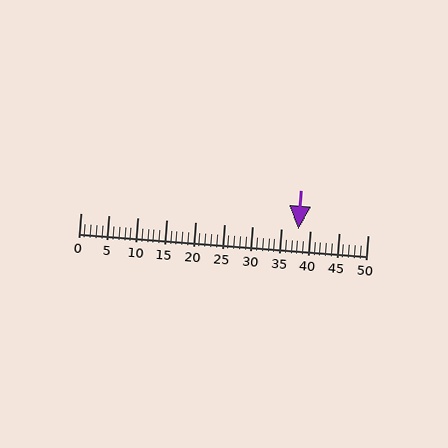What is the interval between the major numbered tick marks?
The major tick marks are spaced 5 units apart.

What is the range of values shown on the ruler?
The ruler shows values from 0 to 50.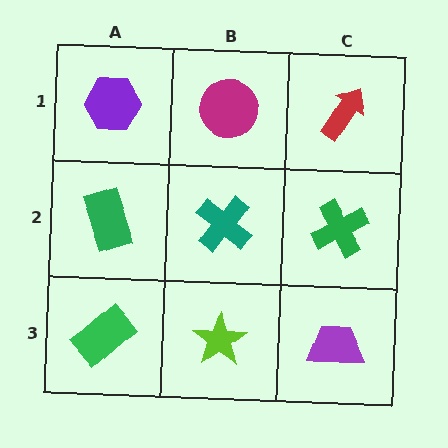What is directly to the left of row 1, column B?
A purple hexagon.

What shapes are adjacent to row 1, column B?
A teal cross (row 2, column B), a purple hexagon (row 1, column A), a red arrow (row 1, column C).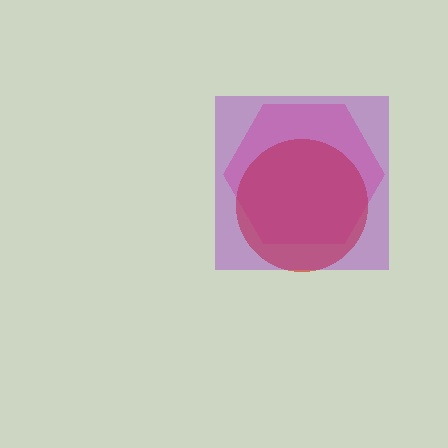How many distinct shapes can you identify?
There are 3 distinct shapes: a pink hexagon, a red circle, a purple square.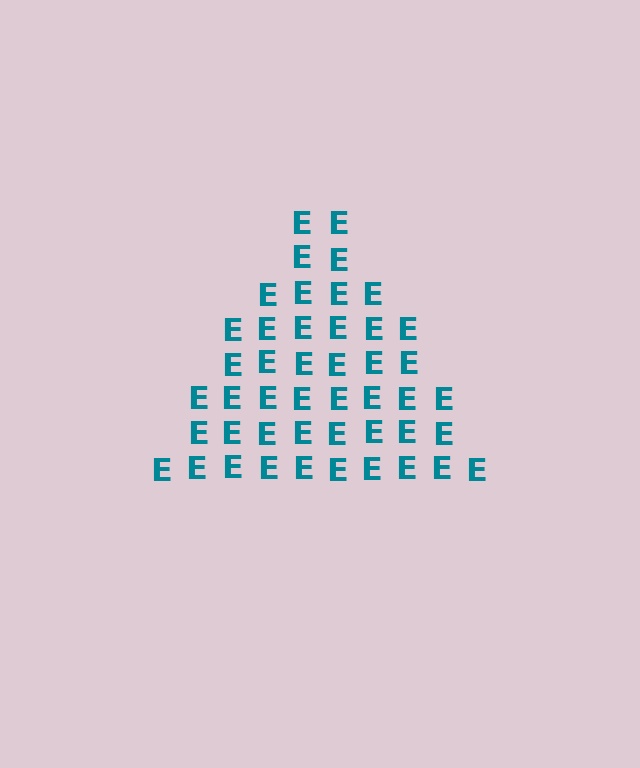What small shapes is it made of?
It is made of small letter E's.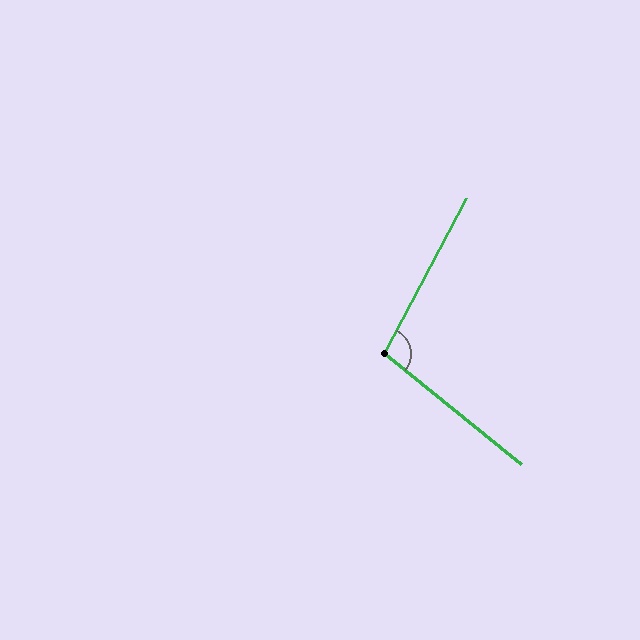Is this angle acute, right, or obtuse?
It is obtuse.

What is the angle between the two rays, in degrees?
Approximately 101 degrees.